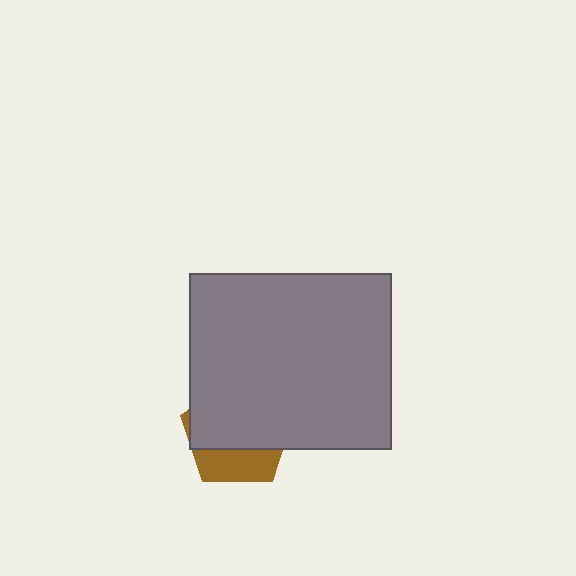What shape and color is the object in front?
The object in front is a gray rectangle.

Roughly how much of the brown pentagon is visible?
A small part of it is visible (roughly 33%).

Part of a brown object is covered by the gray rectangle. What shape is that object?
It is a pentagon.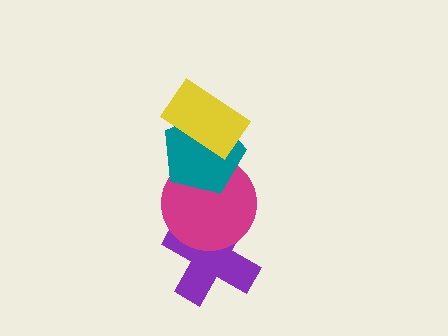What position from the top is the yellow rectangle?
The yellow rectangle is 1st from the top.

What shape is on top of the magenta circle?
The teal pentagon is on top of the magenta circle.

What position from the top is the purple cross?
The purple cross is 4th from the top.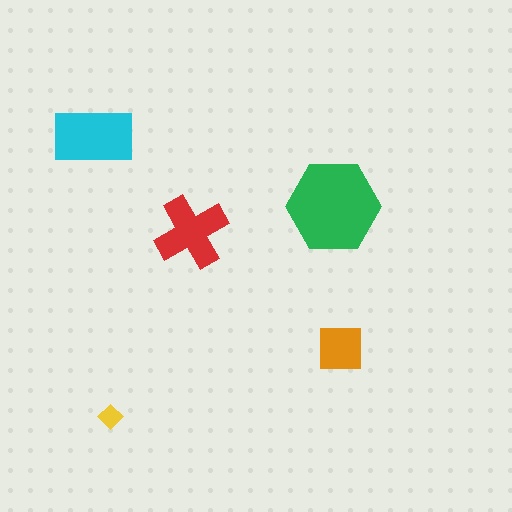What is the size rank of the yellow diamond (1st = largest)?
5th.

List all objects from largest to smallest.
The green hexagon, the cyan rectangle, the red cross, the orange square, the yellow diamond.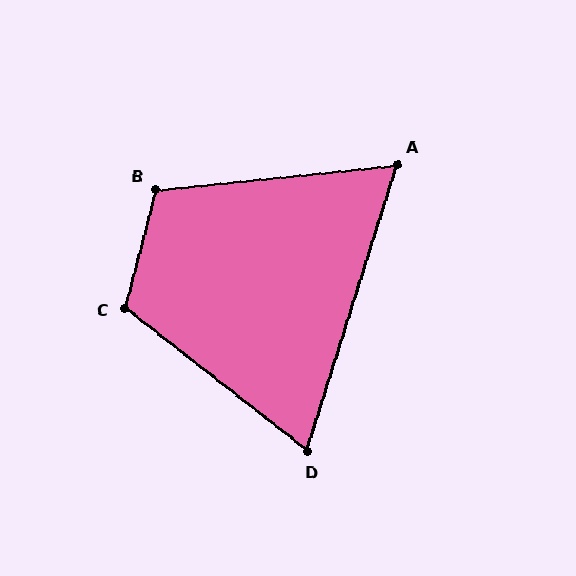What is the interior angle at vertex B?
Approximately 111 degrees (obtuse).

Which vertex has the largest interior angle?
C, at approximately 113 degrees.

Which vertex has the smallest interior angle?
A, at approximately 67 degrees.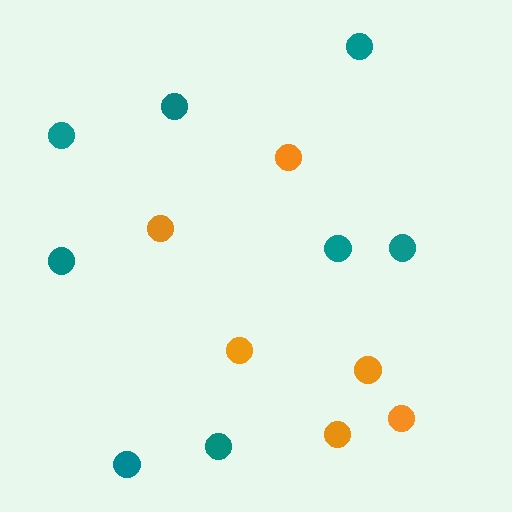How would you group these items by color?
There are 2 groups: one group of teal circles (8) and one group of orange circles (6).